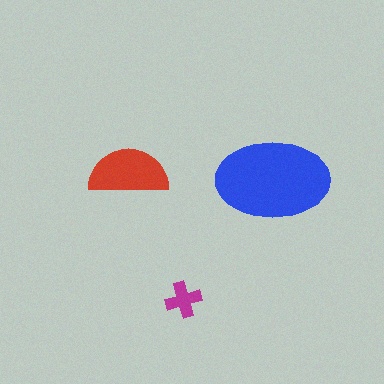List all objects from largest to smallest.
The blue ellipse, the red semicircle, the magenta cross.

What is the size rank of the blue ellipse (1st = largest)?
1st.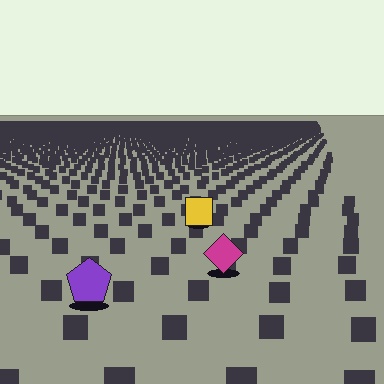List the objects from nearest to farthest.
From nearest to farthest: the purple pentagon, the magenta diamond, the yellow square.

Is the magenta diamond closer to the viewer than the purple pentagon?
No. The purple pentagon is closer — you can tell from the texture gradient: the ground texture is coarser near it.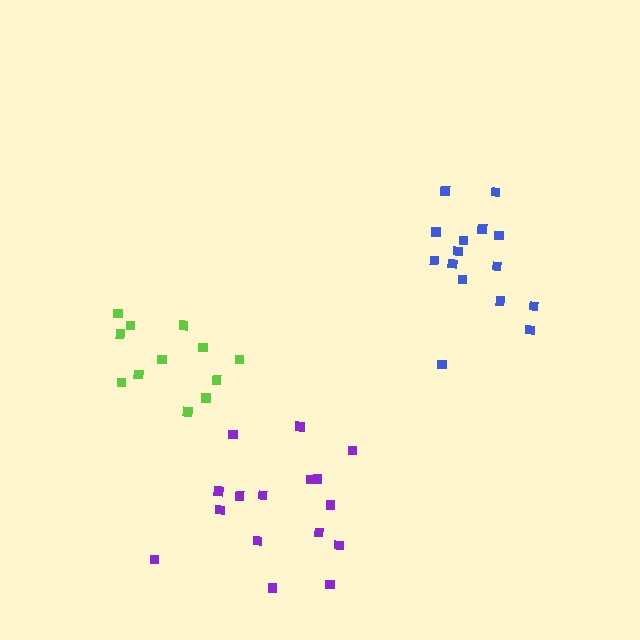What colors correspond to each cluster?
The clusters are colored: blue, lime, purple.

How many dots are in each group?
Group 1: 15 dots, Group 2: 12 dots, Group 3: 16 dots (43 total).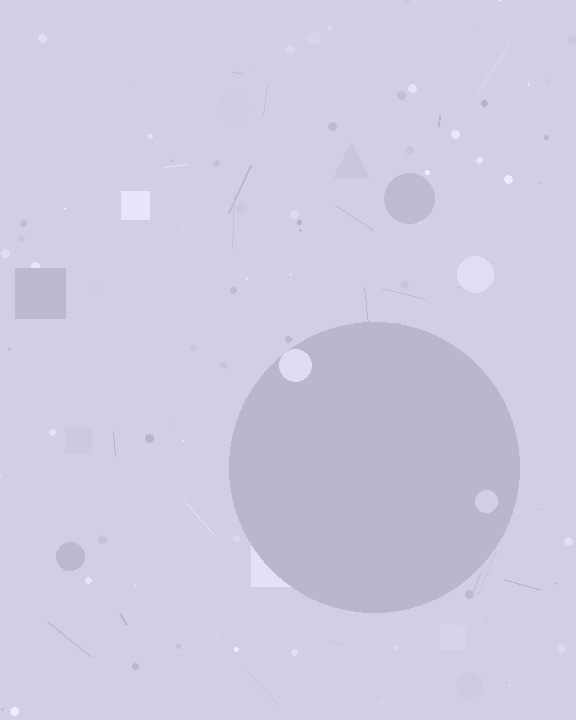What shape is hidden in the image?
A circle is hidden in the image.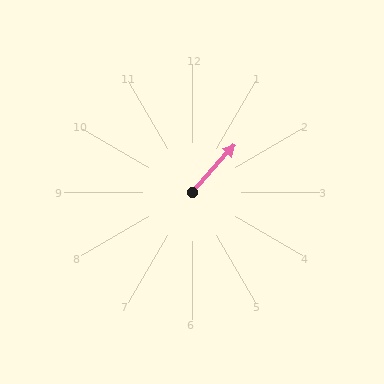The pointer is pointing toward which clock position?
Roughly 1 o'clock.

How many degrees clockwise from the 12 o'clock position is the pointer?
Approximately 42 degrees.